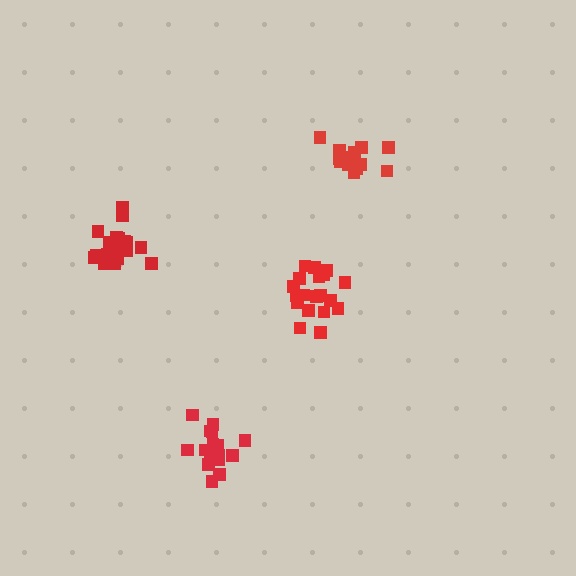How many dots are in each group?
Group 1: 16 dots, Group 2: 19 dots, Group 3: 21 dots, Group 4: 18 dots (74 total).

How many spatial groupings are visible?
There are 4 spatial groupings.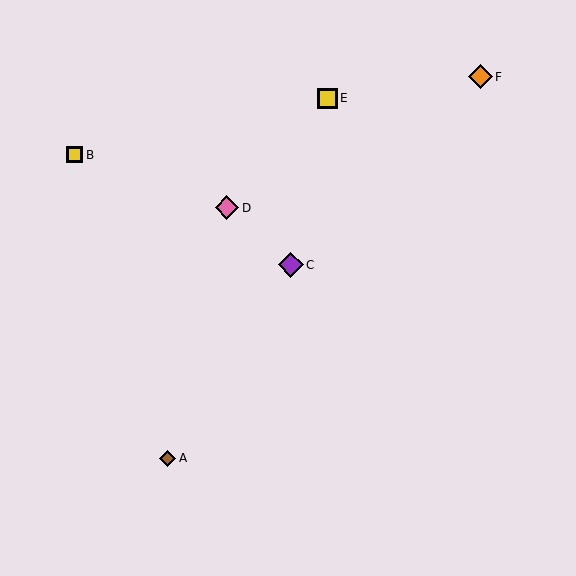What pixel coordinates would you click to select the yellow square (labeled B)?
Click at (75, 155) to select the yellow square B.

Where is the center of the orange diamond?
The center of the orange diamond is at (480, 77).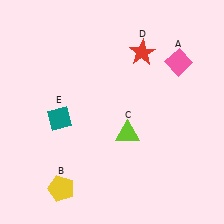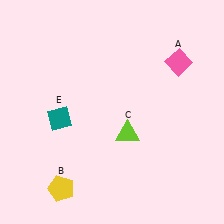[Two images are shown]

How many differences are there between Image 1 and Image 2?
There is 1 difference between the two images.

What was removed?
The red star (D) was removed in Image 2.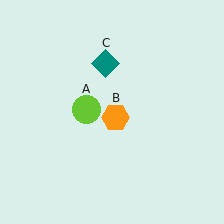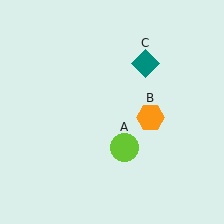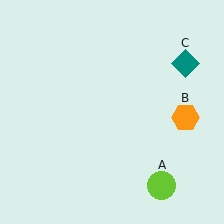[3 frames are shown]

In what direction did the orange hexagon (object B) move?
The orange hexagon (object B) moved right.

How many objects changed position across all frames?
3 objects changed position: lime circle (object A), orange hexagon (object B), teal diamond (object C).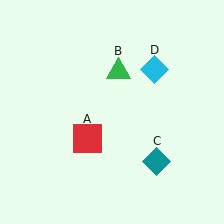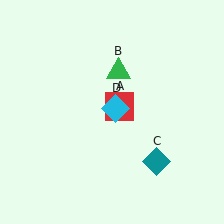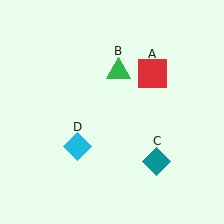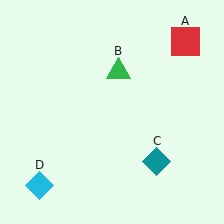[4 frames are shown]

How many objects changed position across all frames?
2 objects changed position: red square (object A), cyan diamond (object D).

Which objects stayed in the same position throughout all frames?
Green triangle (object B) and teal diamond (object C) remained stationary.